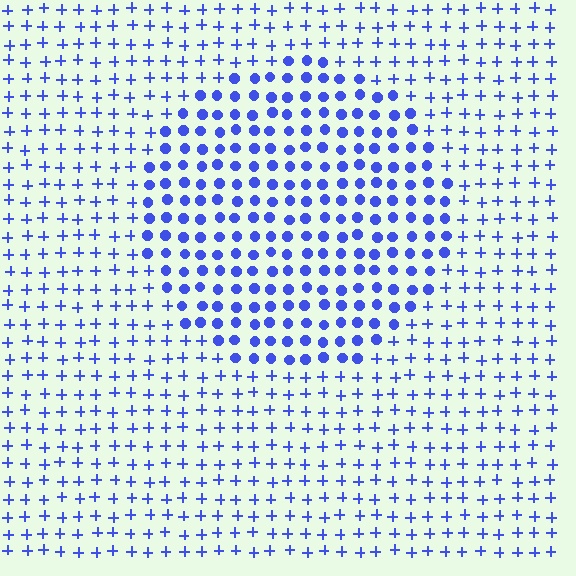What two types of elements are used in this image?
The image uses circles inside the circle region and plus signs outside it.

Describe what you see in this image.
The image is filled with small blue elements arranged in a uniform grid. A circle-shaped region contains circles, while the surrounding area contains plus signs. The boundary is defined purely by the change in element shape.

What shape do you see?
I see a circle.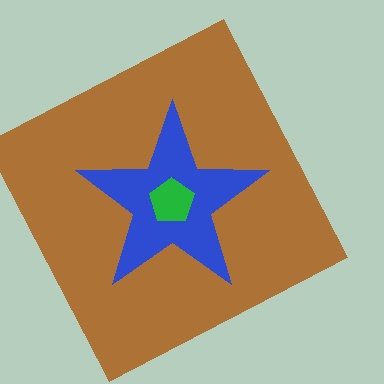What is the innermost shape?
The green pentagon.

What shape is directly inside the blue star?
The green pentagon.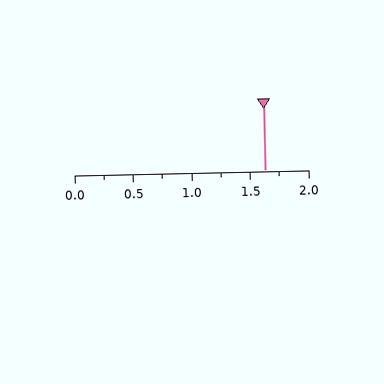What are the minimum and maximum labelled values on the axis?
The axis runs from 0.0 to 2.0.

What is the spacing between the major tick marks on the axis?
The major ticks are spaced 0.5 apart.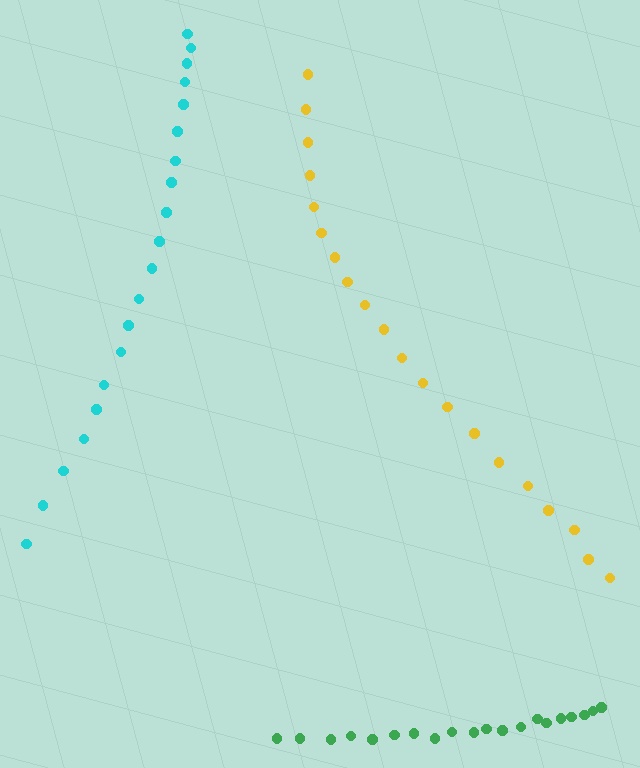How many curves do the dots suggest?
There are 3 distinct paths.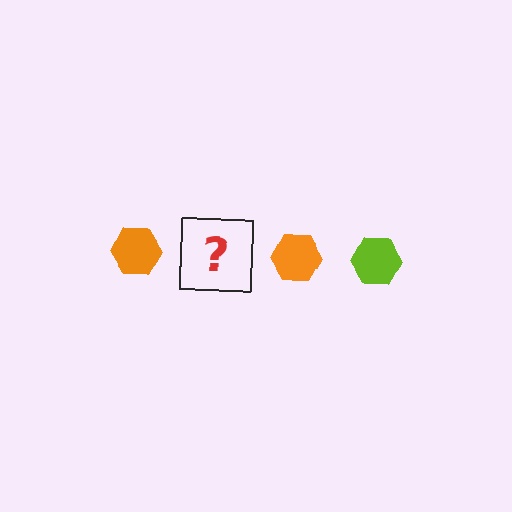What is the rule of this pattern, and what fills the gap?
The rule is that the pattern cycles through orange, lime hexagons. The gap should be filled with a lime hexagon.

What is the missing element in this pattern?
The missing element is a lime hexagon.